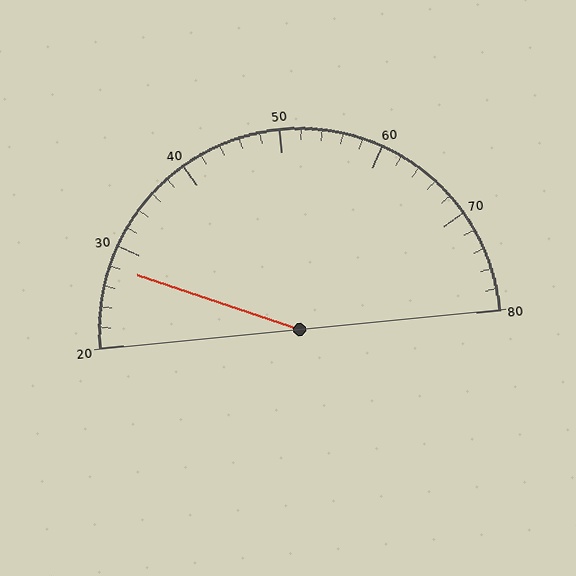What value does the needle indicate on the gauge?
The needle indicates approximately 28.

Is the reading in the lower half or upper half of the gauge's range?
The reading is in the lower half of the range (20 to 80).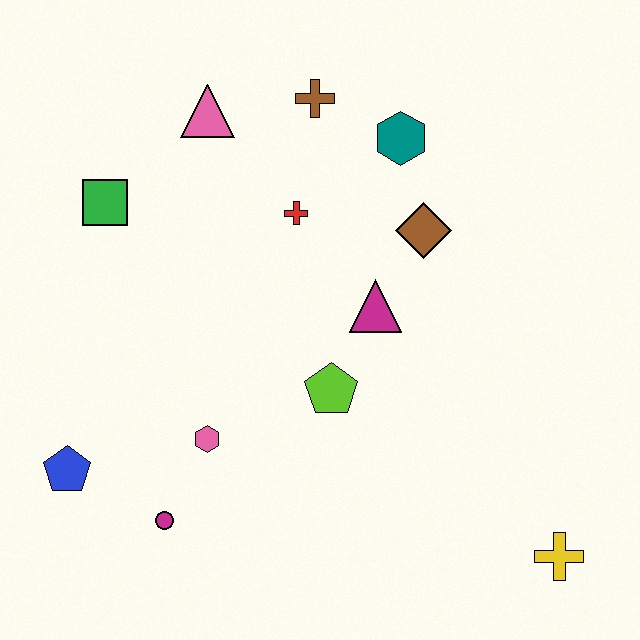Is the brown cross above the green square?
Yes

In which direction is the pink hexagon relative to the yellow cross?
The pink hexagon is to the left of the yellow cross.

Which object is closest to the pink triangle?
The brown cross is closest to the pink triangle.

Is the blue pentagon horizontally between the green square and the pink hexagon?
No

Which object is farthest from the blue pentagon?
The yellow cross is farthest from the blue pentagon.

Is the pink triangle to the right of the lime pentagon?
No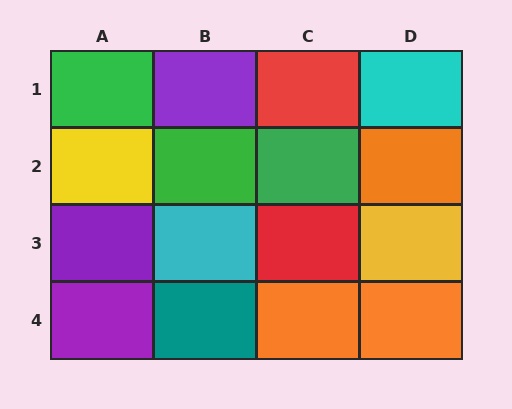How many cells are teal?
1 cell is teal.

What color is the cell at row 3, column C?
Red.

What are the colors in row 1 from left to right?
Green, purple, red, cyan.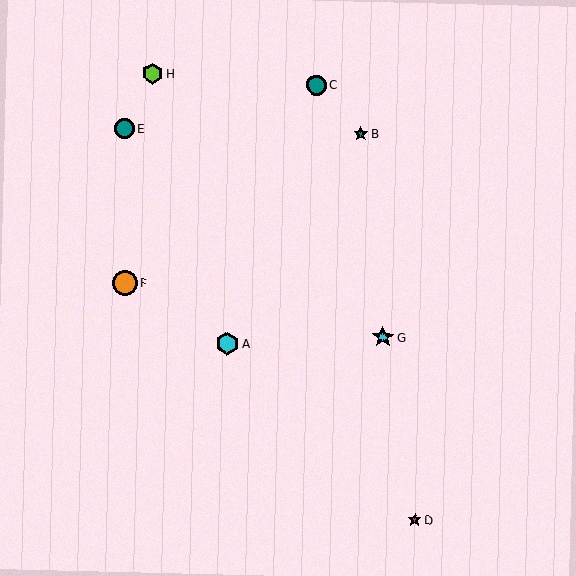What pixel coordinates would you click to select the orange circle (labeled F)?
Click at (125, 283) to select the orange circle F.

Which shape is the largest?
The orange circle (labeled F) is the largest.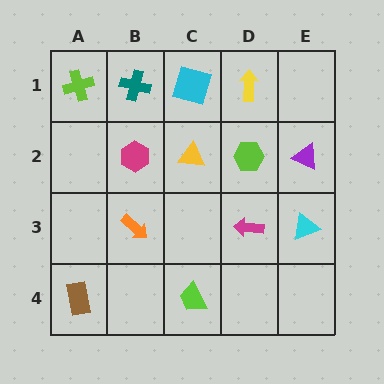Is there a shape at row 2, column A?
No, that cell is empty.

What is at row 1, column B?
A teal cross.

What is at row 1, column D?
A yellow arrow.